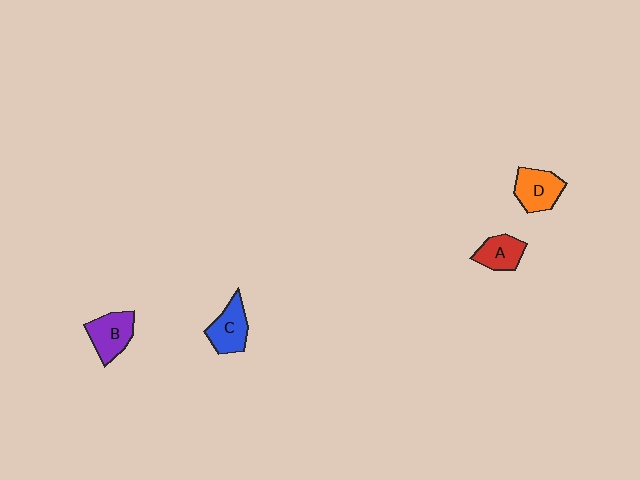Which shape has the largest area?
Shape D (orange).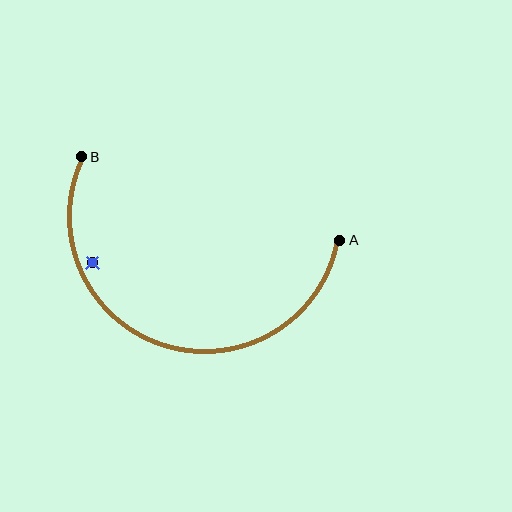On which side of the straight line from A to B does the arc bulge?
The arc bulges below the straight line connecting A and B.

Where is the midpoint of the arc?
The arc midpoint is the point on the curve farthest from the straight line joining A and B. It sits below that line.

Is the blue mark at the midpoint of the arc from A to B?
No — the blue mark does not lie on the arc at all. It sits slightly inside the curve.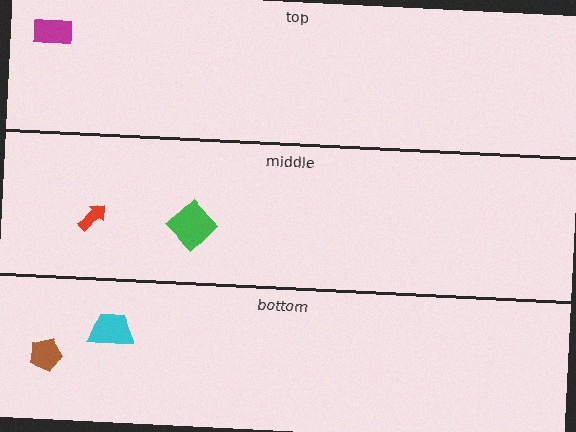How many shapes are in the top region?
1.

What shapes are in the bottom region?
The cyan trapezoid, the brown pentagon.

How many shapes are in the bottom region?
2.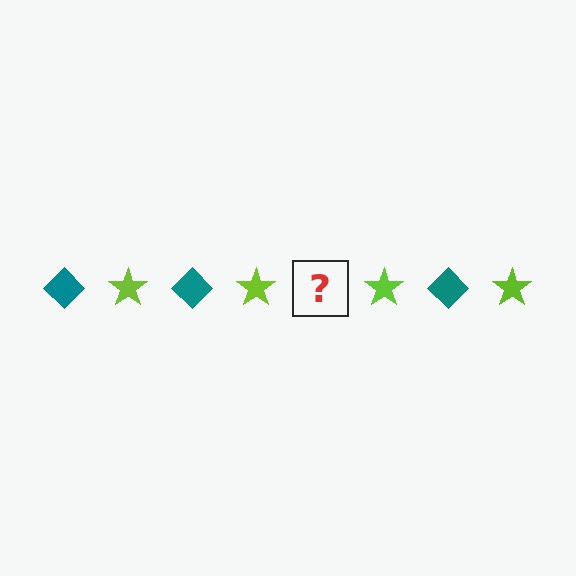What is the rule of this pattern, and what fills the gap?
The rule is that the pattern alternates between teal diamond and lime star. The gap should be filled with a teal diamond.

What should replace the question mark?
The question mark should be replaced with a teal diamond.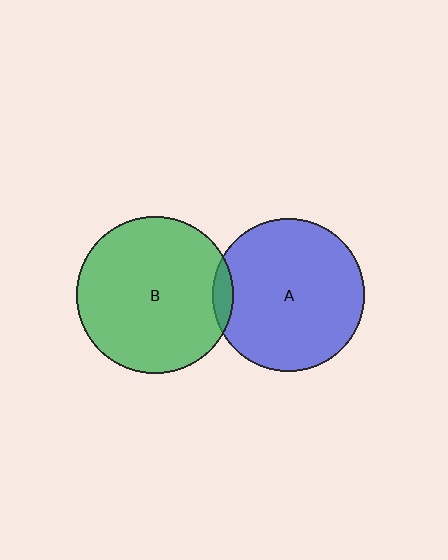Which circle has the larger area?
Circle B (green).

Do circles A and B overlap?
Yes.